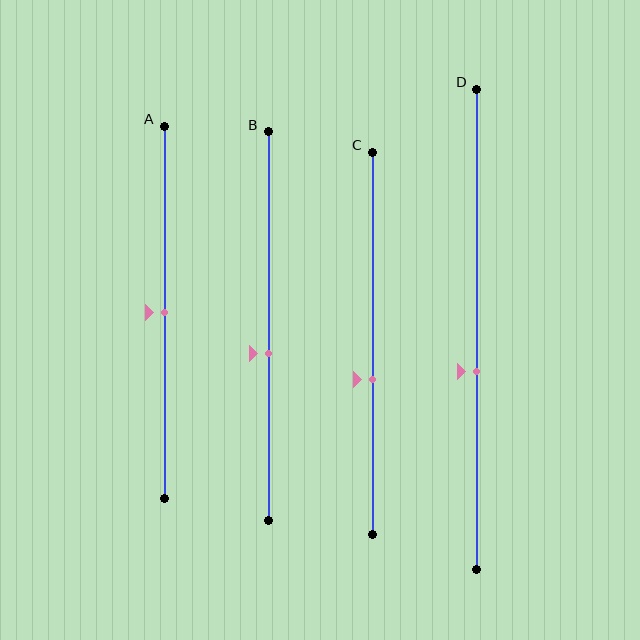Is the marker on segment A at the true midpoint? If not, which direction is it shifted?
Yes, the marker on segment A is at the true midpoint.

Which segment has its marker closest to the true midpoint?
Segment A has its marker closest to the true midpoint.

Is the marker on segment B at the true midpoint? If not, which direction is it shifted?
No, the marker on segment B is shifted downward by about 7% of the segment length.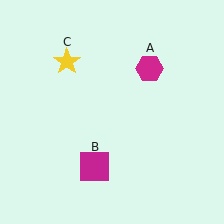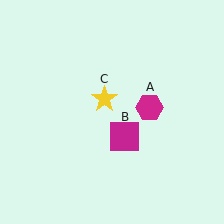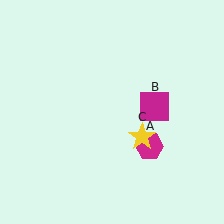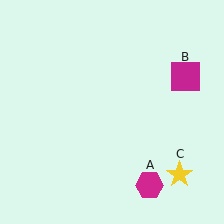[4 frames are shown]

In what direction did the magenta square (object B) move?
The magenta square (object B) moved up and to the right.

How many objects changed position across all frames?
3 objects changed position: magenta hexagon (object A), magenta square (object B), yellow star (object C).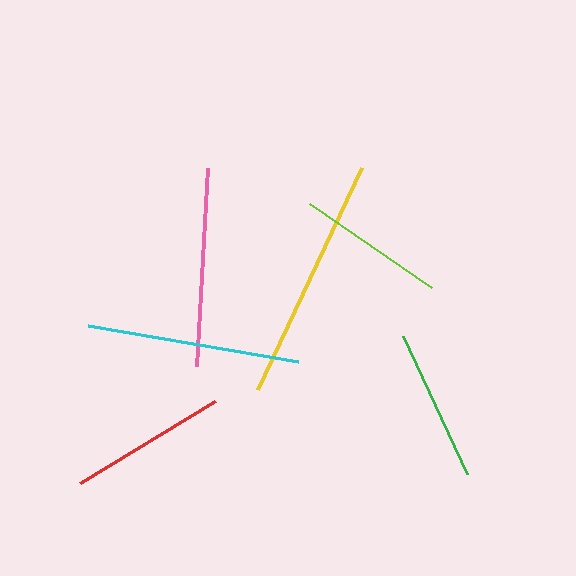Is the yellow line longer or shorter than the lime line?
The yellow line is longer than the lime line.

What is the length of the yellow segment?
The yellow segment is approximately 245 pixels long.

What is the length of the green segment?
The green segment is approximately 152 pixels long.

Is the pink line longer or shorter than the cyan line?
The cyan line is longer than the pink line.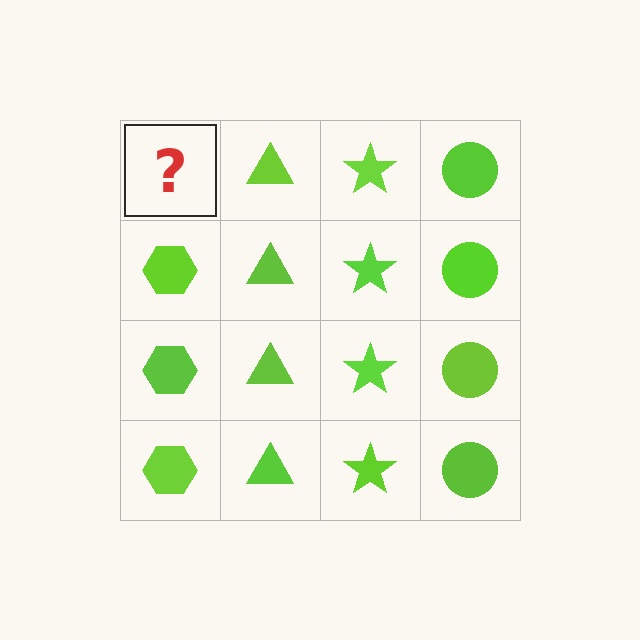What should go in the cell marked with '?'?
The missing cell should contain a lime hexagon.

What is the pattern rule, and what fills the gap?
The rule is that each column has a consistent shape. The gap should be filled with a lime hexagon.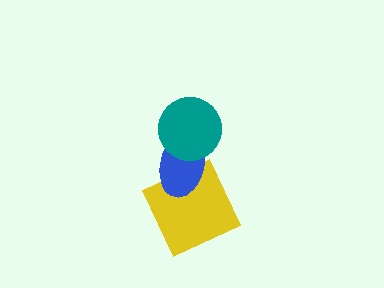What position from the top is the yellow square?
The yellow square is 3rd from the top.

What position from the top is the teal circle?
The teal circle is 1st from the top.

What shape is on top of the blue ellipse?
The teal circle is on top of the blue ellipse.